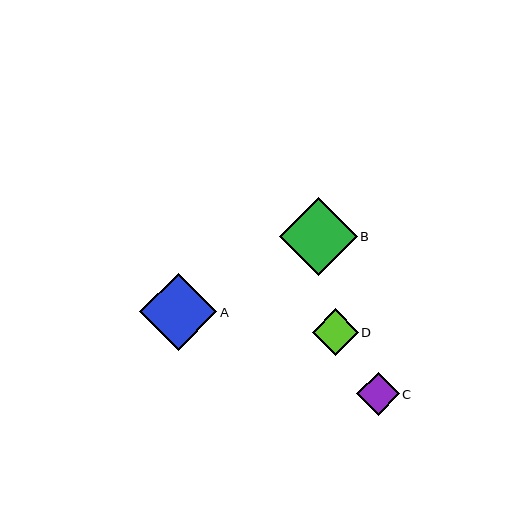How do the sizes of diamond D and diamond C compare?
Diamond D and diamond C are approximately the same size.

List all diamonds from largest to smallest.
From largest to smallest: B, A, D, C.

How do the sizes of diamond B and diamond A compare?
Diamond B and diamond A are approximately the same size.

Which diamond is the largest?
Diamond B is the largest with a size of approximately 78 pixels.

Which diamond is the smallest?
Diamond C is the smallest with a size of approximately 43 pixels.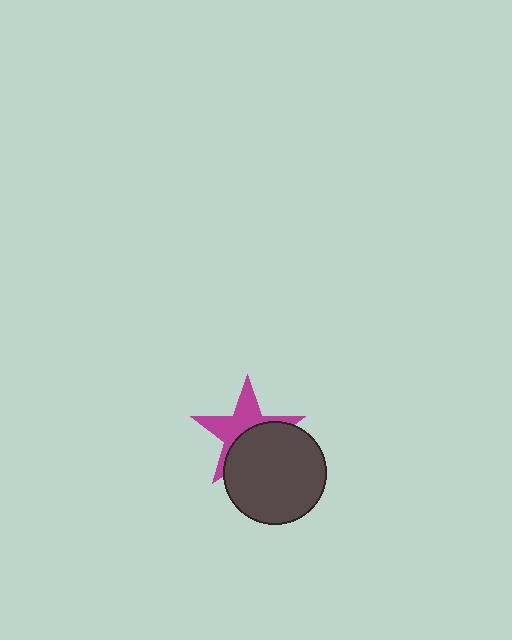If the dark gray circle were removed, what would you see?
You would see the complete magenta star.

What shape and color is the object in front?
The object in front is a dark gray circle.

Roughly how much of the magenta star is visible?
About half of it is visible (roughly 52%).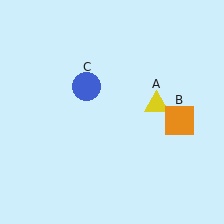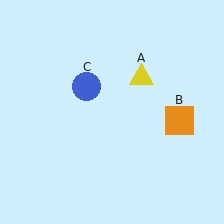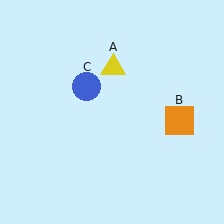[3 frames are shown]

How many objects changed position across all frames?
1 object changed position: yellow triangle (object A).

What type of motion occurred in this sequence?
The yellow triangle (object A) rotated counterclockwise around the center of the scene.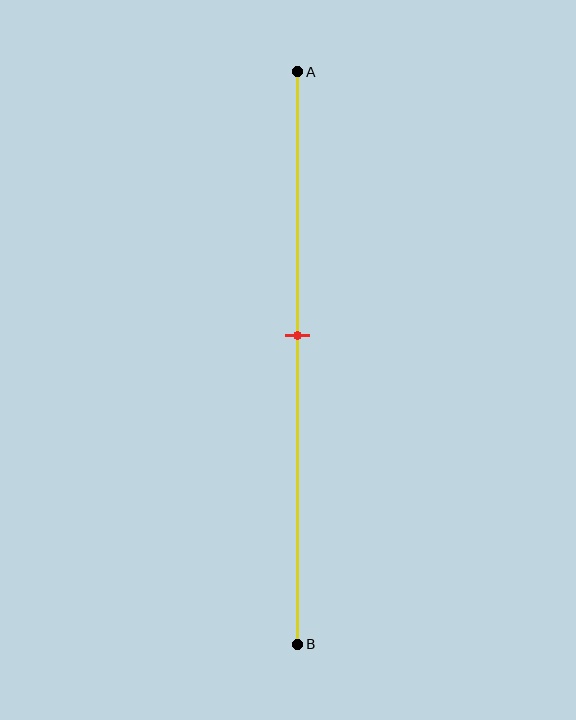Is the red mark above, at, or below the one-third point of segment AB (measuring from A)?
The red mark is below the one-third point of segment AB.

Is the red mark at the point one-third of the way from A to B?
No, the mark is at about 45% from A, not at the 33% one-third point.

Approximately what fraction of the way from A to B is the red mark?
The red mark is approximately 45% of the way from A to B.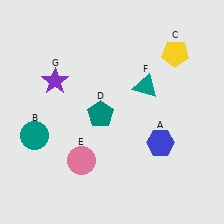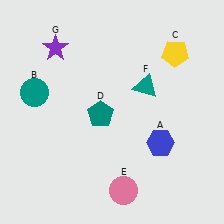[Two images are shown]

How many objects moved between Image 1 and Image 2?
3 objects moved between the two images.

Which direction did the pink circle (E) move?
The pink circle (E) moved right.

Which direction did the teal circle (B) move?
The teal circle (B) moved up.